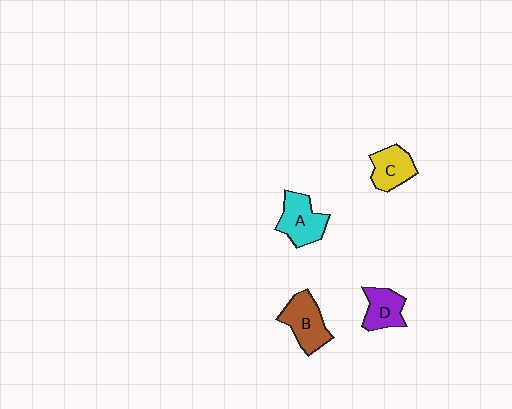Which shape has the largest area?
Shape B (brown).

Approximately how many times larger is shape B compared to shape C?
Approximately 1.3 times.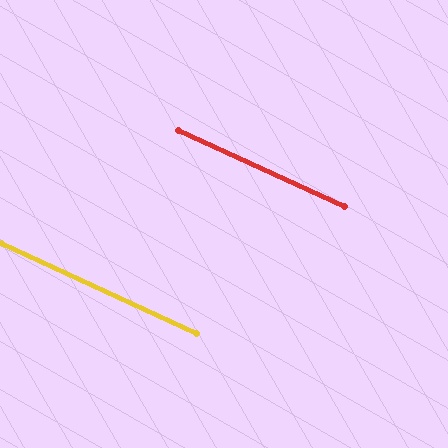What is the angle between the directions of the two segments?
Approximately 0 degrees.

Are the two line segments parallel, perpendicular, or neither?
Parallel — their directions differ by only 0.2°.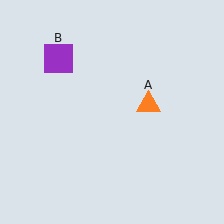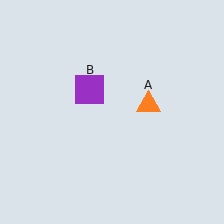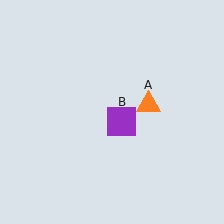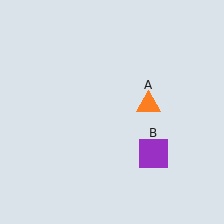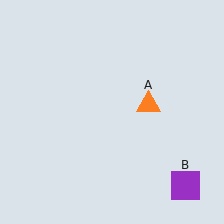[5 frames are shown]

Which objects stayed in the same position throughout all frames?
Orange triangle (object A) remained stationary.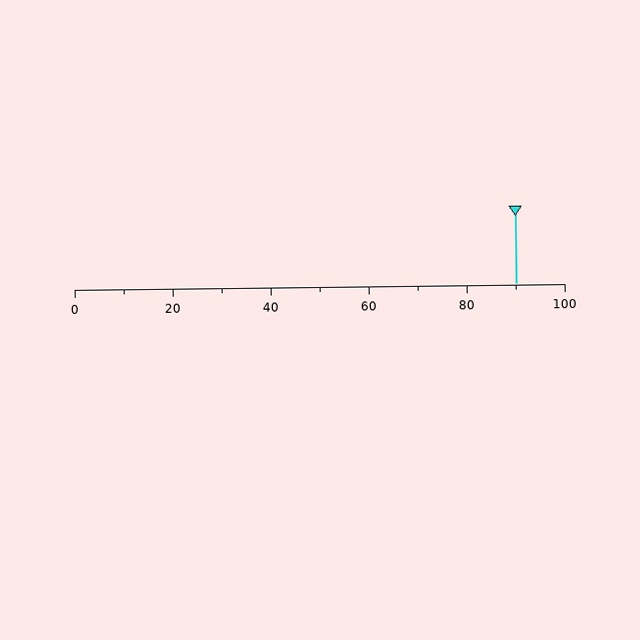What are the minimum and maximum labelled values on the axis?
The axis runs from 0 to 100.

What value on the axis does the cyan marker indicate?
The marker indicates approximately 90.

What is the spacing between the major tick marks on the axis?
The major ticks are spaced 20 apart.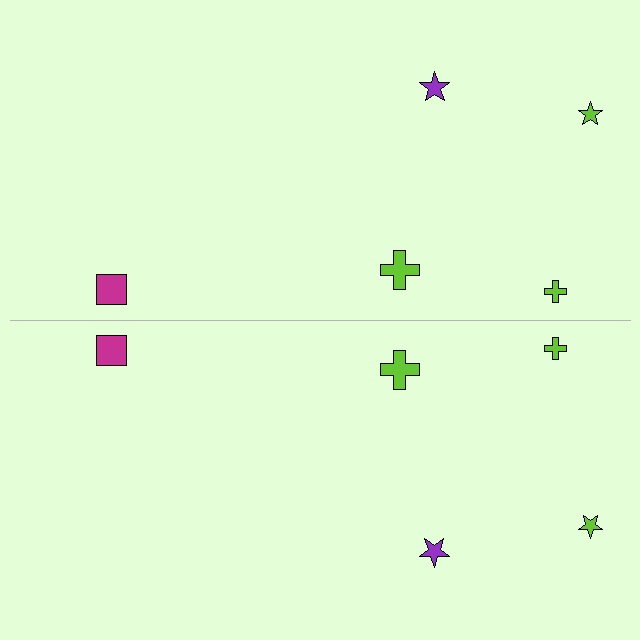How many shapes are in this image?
There are 10 shapes in this image.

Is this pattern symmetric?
Yes, this pattern has bilateral (reflection) symmetry.